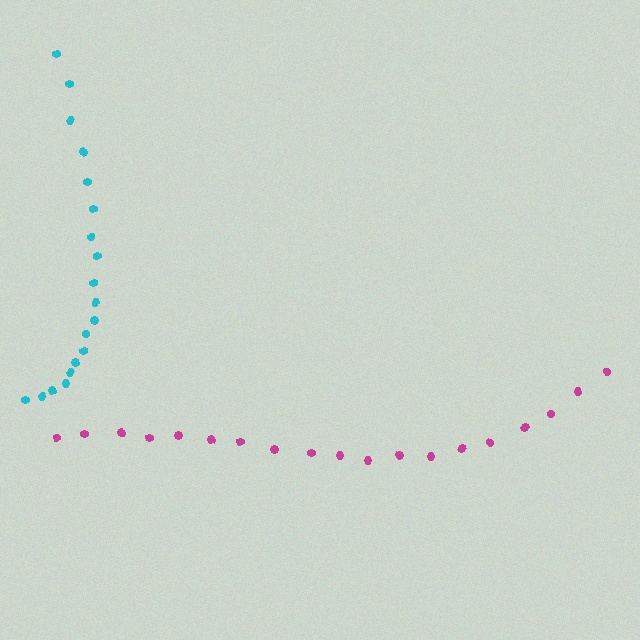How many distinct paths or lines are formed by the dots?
There are 2 distinct paths.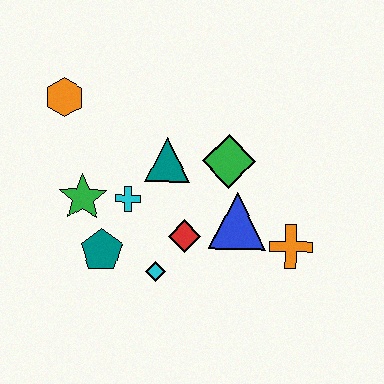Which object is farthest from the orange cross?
The orange hexagon is farthest from the orange cross.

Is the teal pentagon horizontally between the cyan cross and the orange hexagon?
Yes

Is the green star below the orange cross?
No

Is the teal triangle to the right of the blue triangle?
No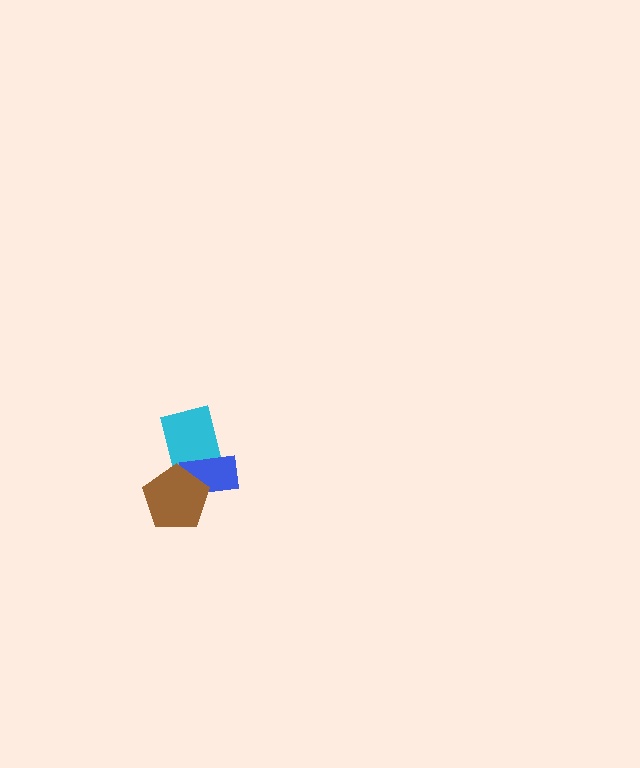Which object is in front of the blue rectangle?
The brown pentagon is in front of the blue rectangle.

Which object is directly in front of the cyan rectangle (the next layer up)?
The blue rectangle is directly in front of the cyan rectangle.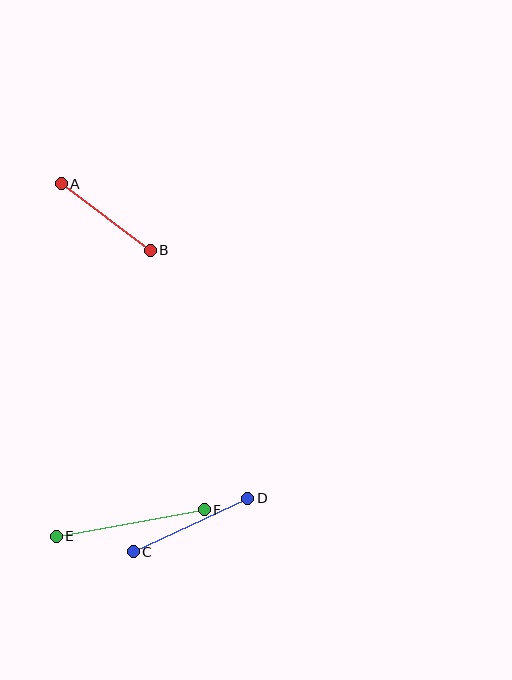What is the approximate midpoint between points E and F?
The midpoint is at approximately (130, 523) pixels.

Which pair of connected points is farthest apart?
Points E and F are farthest apart.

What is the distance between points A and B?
The distance is approximately 111 pixels.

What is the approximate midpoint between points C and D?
The midpoint is at approximately (191, 525) pixels.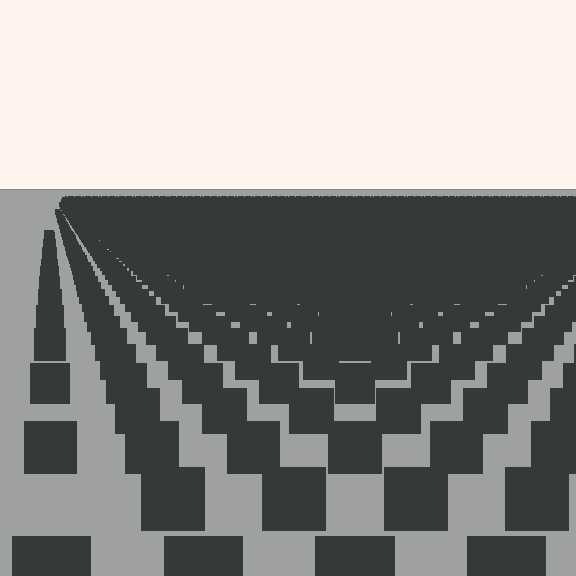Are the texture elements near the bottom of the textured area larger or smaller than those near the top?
Larger. Near the bottom, elements are closer to the viewer and appear at a bigger on-screen size.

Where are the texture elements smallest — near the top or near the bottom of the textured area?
Near the top.